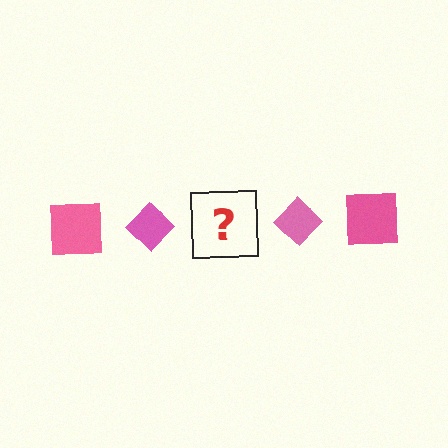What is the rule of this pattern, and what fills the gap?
The rule is that the pattern cycles through square, diamond shapes in pink. The gap should be filled with a pink square.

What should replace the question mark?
The question mark should be replaced with a pink square.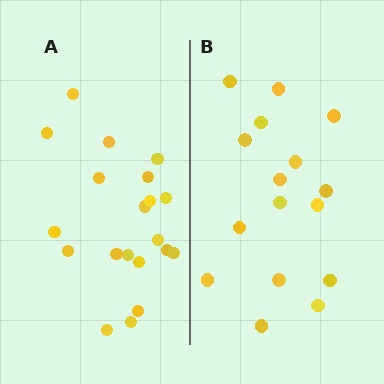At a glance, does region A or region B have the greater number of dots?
Region A (the left region) has more dots.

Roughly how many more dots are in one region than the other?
Region A has about 4 more dots than region B.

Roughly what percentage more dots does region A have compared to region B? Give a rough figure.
About 25% more.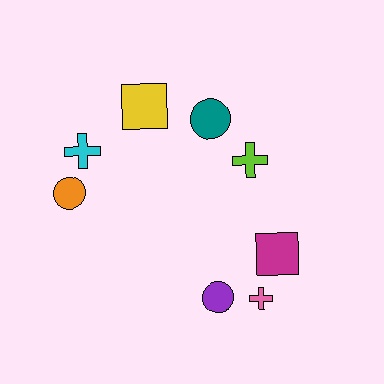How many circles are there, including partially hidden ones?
There are 3 circles.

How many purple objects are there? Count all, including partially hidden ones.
There is 1 purple object.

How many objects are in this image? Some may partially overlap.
There are 8 objects.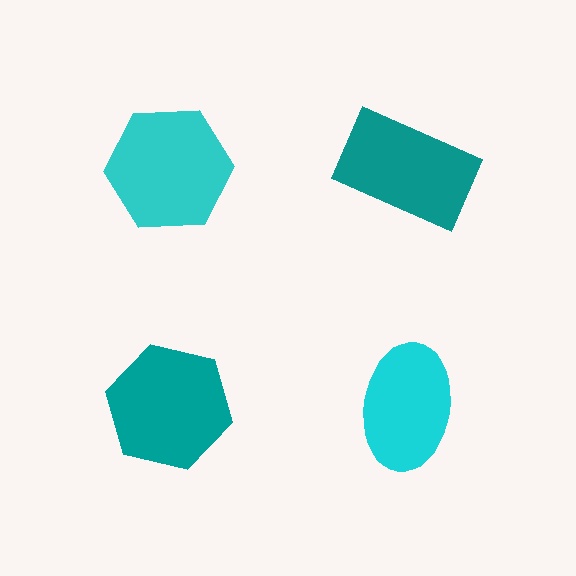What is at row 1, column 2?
A teal rectangle.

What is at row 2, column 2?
A cyan ellipse.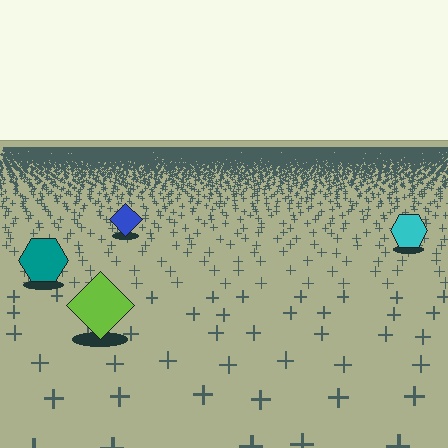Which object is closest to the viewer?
The lime diamond is closest. The texture marks near it are larger and more spread out.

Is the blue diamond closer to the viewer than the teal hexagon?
No. The teal hexagon is closer — you can tell from the texture gradient: the ground texture is coarser near it.